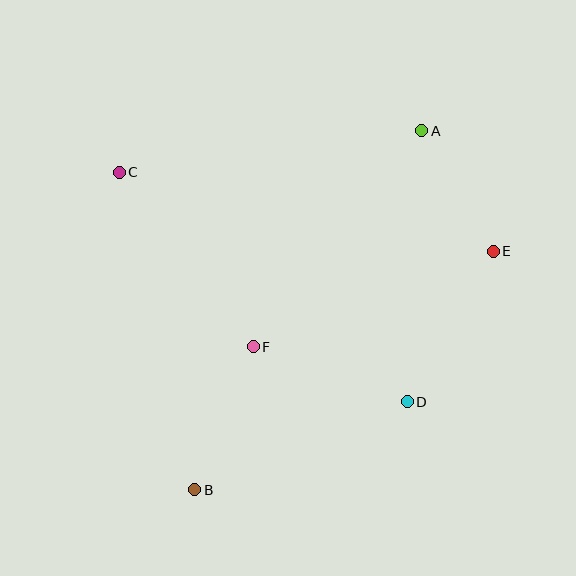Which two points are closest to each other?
Points A and E are closest to each other.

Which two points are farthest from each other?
Points A and B are farthest from each other.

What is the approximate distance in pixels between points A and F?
The distance between A and F is approximately 274 pixels.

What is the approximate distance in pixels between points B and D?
The distance between B and D is approximately 230 pixels.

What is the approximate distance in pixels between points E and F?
The distance between E and F is approximately 258 pixels.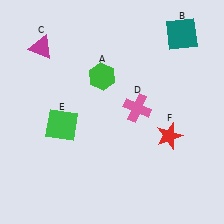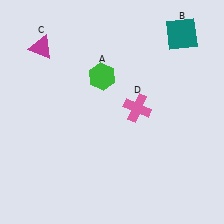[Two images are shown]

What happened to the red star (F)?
The red star (F) was removed in Image 2. It was in the bottom-right area of Image 1.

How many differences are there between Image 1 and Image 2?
There are 2 differences between the two images.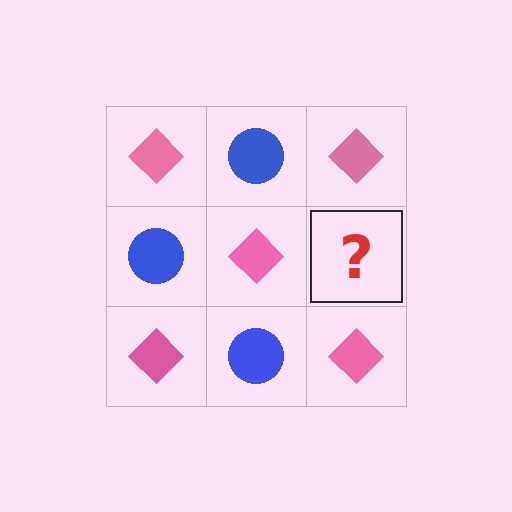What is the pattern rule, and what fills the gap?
The rule is that it alternates pink diamond and blue circle in a checkerboard pattern. The gap should be filled with a blue circle.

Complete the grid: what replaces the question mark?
The question mark should be replaced with a blue circle.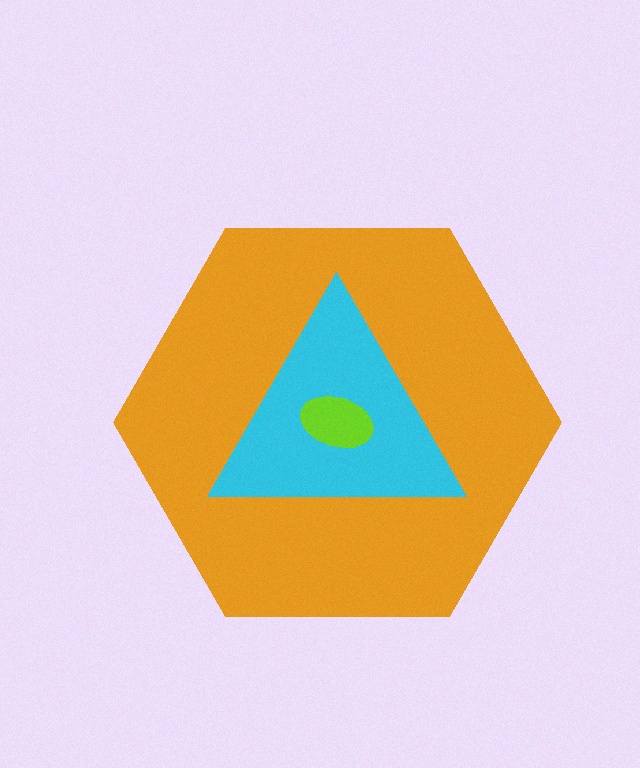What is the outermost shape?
The orange hexagon.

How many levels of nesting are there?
3.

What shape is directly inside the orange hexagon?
The cyan triangle.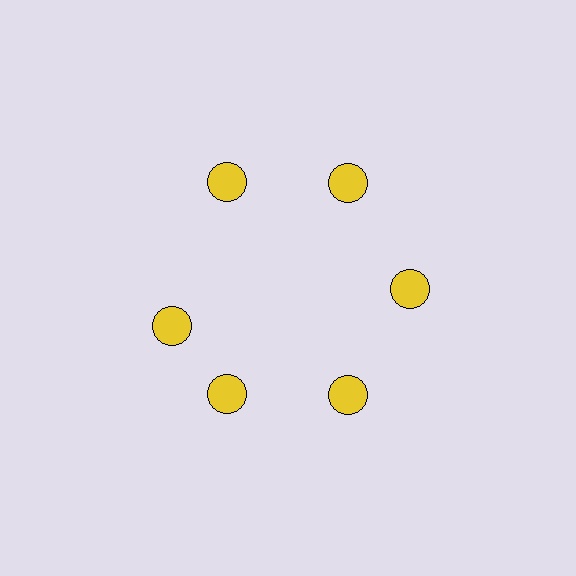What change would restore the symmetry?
The symmetry would be restored by rotating it back into even spacing with its neighbors so that all 6 circles sit at equal angles and equal distance from the center.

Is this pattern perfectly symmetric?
No. The 6 yellow circles are arranged in a ring, but one element near the 9 o'clock position is rotated out of alignment along the ring, breaking the 6-fold rotational symmetry.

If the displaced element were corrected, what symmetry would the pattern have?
It would have 6-fold rotational symmetry — the pattern would map onto itself every 60 degrees.